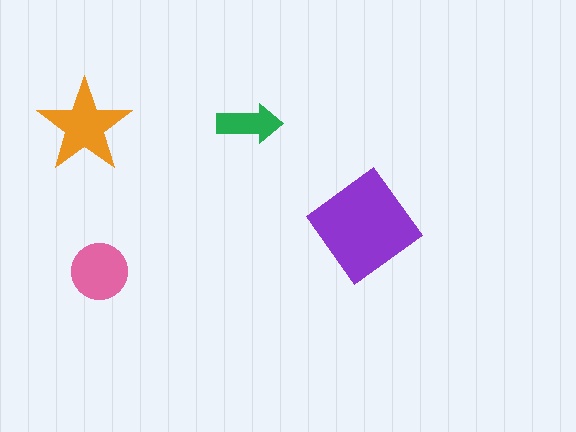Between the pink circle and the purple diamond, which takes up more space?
The purple diamond.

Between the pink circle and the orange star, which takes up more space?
The orange star.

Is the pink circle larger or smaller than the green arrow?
Larger.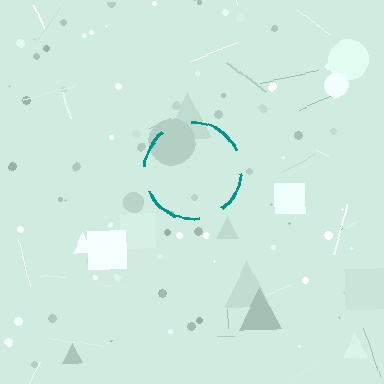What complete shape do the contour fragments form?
The contour fragments form a circle.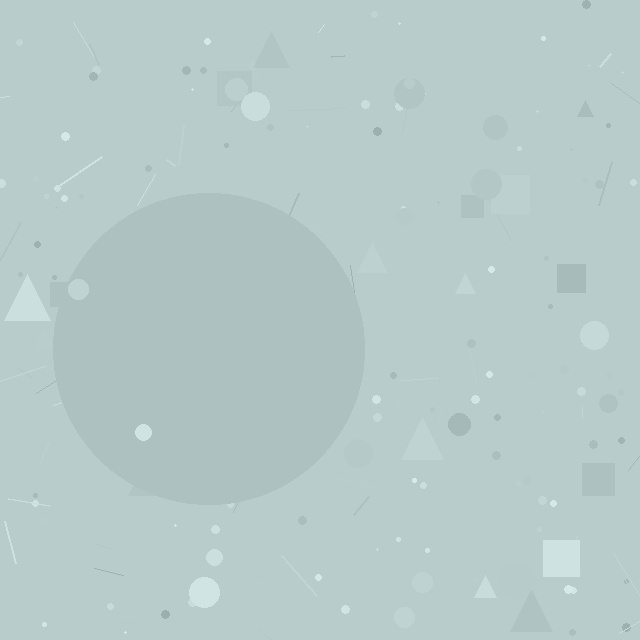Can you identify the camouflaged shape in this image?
The camouflaged shape is a circle.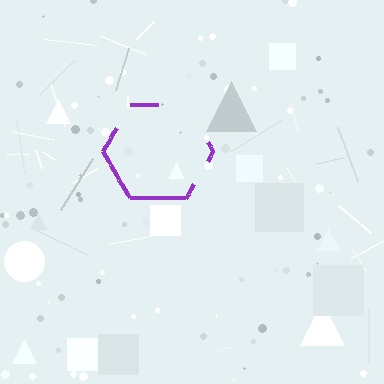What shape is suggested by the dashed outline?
The dashed outline suggests a hexagon.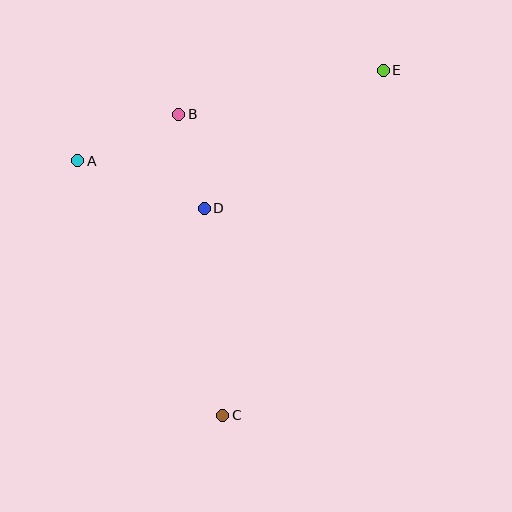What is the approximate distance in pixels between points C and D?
The distance between C and D is approximately 208 pixels.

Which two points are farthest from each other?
Points C and E are farthest from each other.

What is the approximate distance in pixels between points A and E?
The distance between A and E is approximately 318 pixels.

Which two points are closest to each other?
Points B and D are closest to each other.